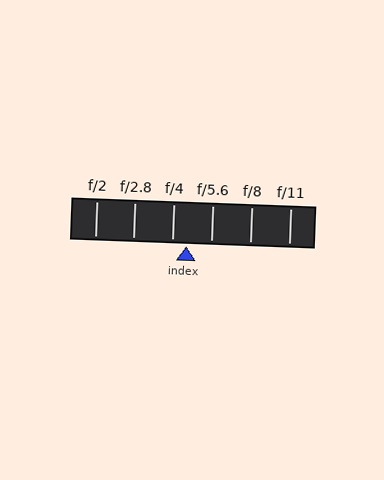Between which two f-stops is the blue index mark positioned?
The index mark is between f/4 and f/5.6.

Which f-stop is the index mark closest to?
The index mark is closest to f/4.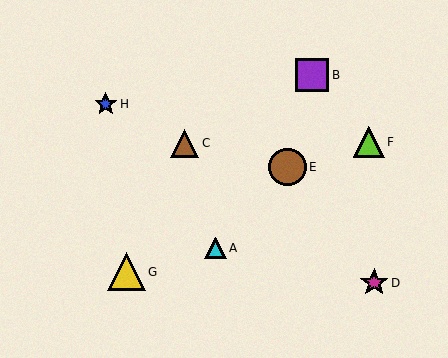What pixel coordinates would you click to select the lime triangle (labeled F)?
Click at (369, 142) to select the lime triangle F.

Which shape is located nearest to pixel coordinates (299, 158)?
The brown circle (labeled E) at (288, 167) is nearest to that location.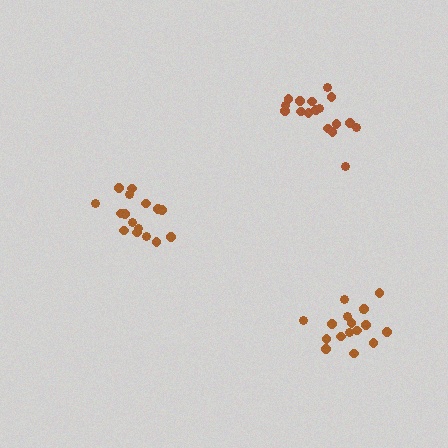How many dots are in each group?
Group 1: 17 dots, Group 2: 16 dots, Group 3: 17 dots (50 total).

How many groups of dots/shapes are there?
There are 3 groups.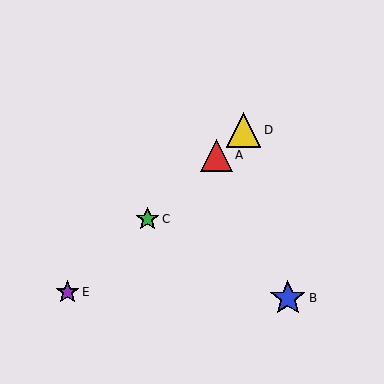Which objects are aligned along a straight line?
Objects A, C, D, E are aligned along a straight line.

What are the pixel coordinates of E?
Object E is at (68, 292).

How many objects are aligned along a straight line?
4 objects (A, C, D, E) are aligned along a straight line.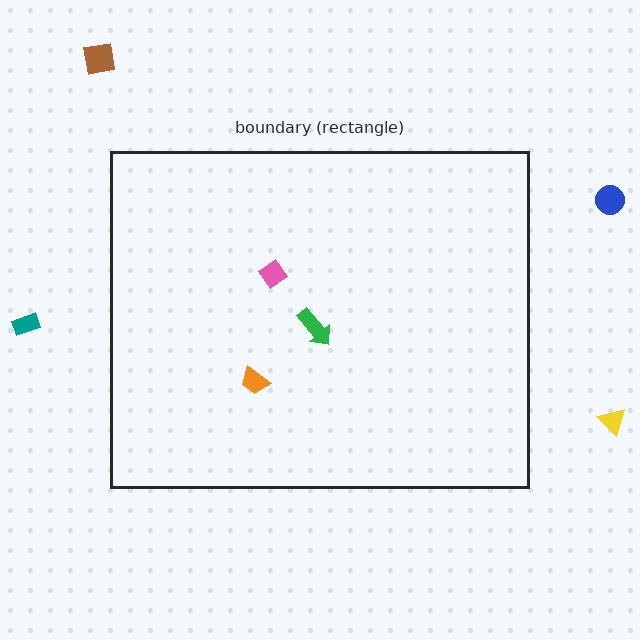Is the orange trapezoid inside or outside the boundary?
Inside.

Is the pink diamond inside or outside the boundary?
Inside.